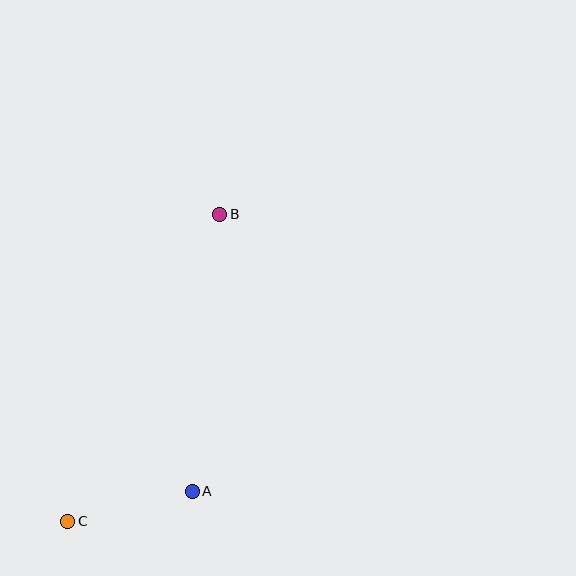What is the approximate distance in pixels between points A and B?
The distance between A and B is approximately 278 pixels.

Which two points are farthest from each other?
Points B and C are farthest from each other.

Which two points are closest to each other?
Points A and C are closest to each other.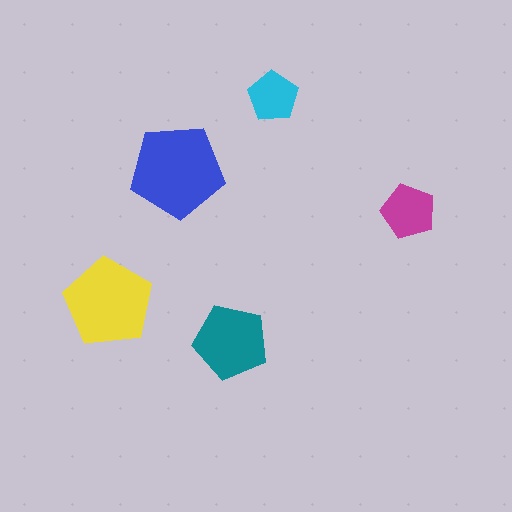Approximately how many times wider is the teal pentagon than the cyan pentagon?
About 1.5 times wider.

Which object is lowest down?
The teal pentagon is bottommost.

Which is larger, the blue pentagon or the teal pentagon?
The blue one.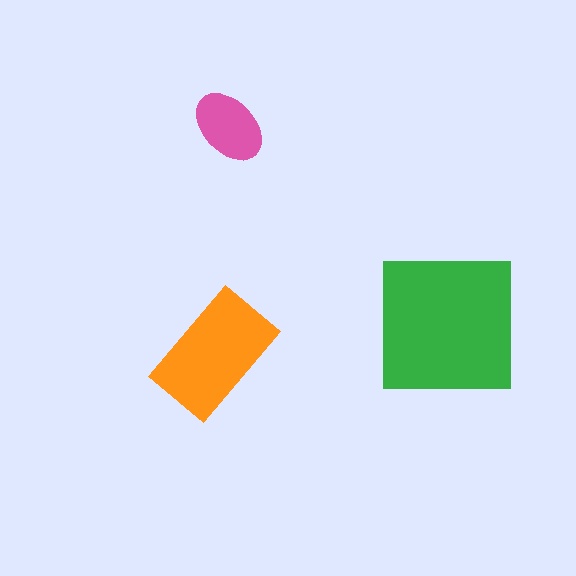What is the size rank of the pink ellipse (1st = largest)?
3rd.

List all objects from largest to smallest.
The green square, the orange rectangle, the pink ellipse.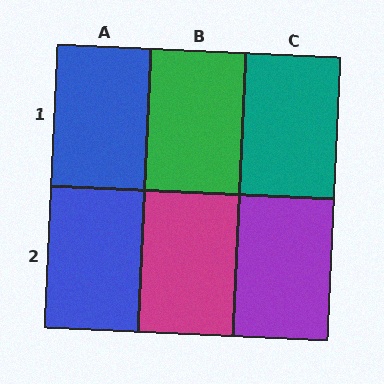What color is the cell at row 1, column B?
Green.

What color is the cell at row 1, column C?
Teal.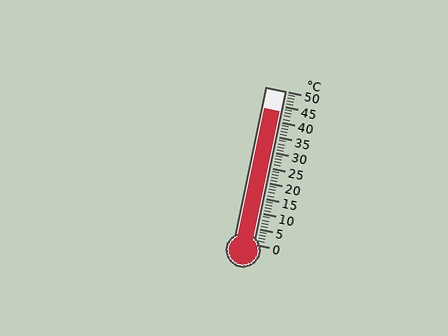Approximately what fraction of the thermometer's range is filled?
The thermometer is filled to approximately 85% of its range.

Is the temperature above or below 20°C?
The temperature is above 20°C.